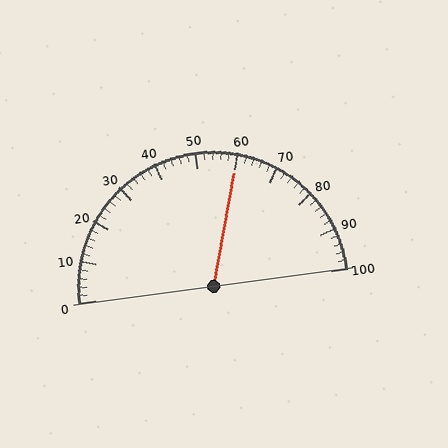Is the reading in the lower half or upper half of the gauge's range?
The reading is in the upper half of the range (0 to 100).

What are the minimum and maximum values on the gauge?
The gauge ranges from 0 to 100.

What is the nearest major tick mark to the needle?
The nearest major tick mark is 60.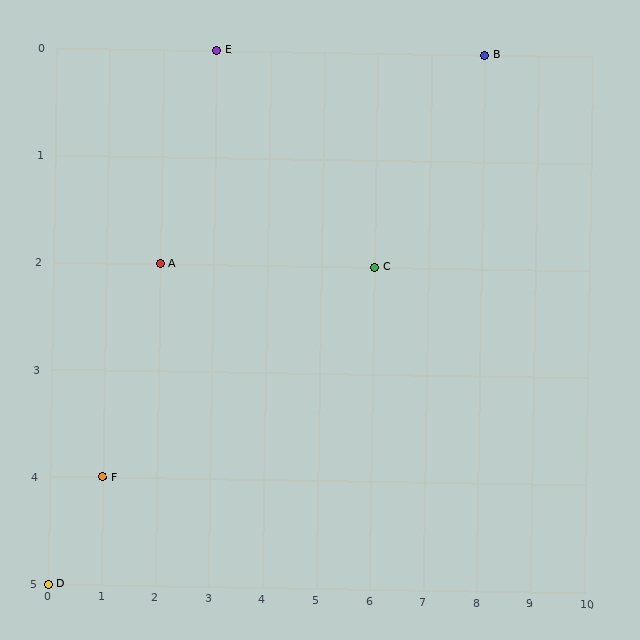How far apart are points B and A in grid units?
Points B and A are 6 columns and 2 rows apart (about 6.3 grid units diagonally).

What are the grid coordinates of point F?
Point F is at grid coordinates (1, 4).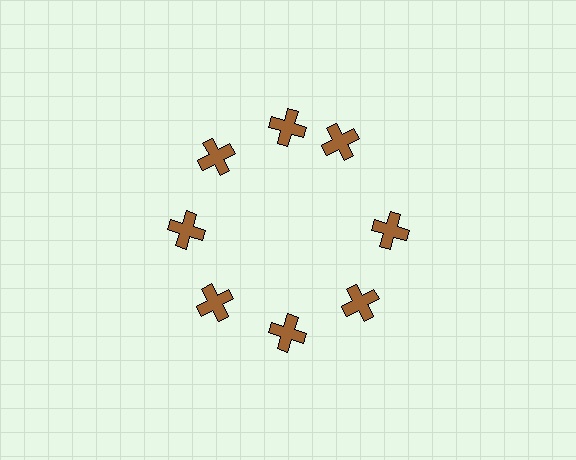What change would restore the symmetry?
The symmetry would be restored by rotating it back into even spacing with its neighbors so that all 8 crosses sit at equal angles and equal distance from the center.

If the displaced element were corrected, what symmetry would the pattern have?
It would have 8-fold rotational symmetry — the pattern would map onto itself every 45 degrees.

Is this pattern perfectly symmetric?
No. The 8 brown crosses are arranged in a ring, but one element near the 2 o'clock position is rotated out of alignment along the ring, breaking the 8-fold rotational symmetry.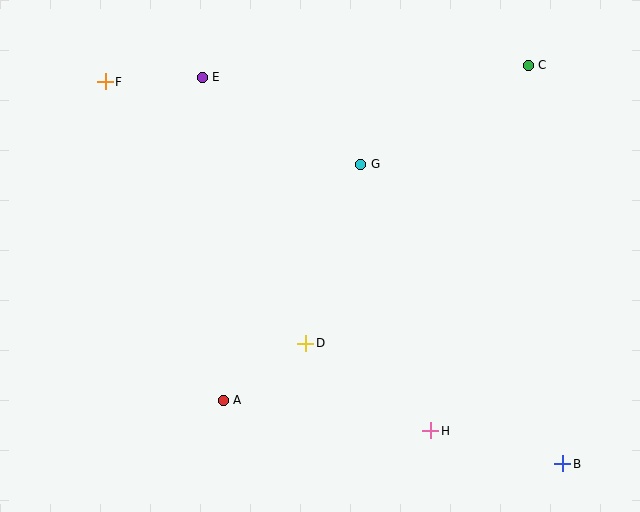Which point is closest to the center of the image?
Point D at (306, 343) is closest to the center.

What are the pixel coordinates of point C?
Point C is at (528, 65).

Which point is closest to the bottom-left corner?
Point A is closest to the bottom-left corner.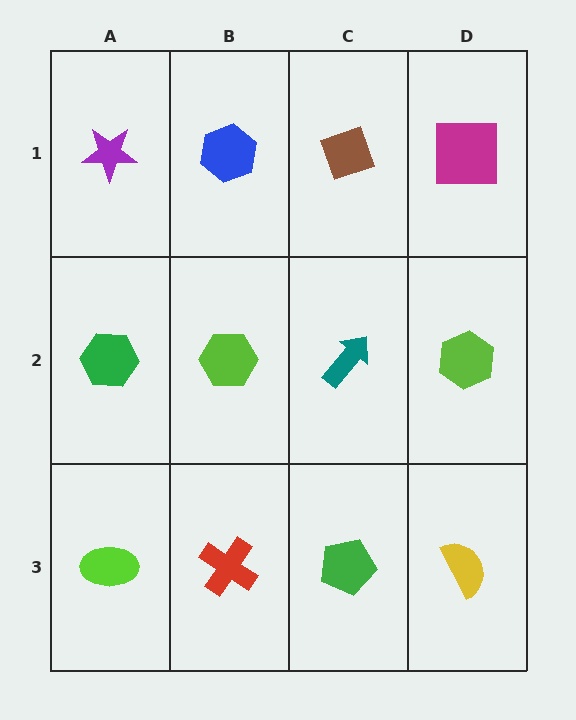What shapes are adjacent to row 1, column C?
A teal arrow (row 2, column C), a blue hexagon (row 1, column B), a magenta square (row 1, column D).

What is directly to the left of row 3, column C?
A red cross.